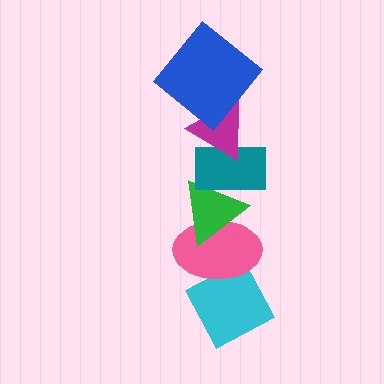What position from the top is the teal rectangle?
The teal rectangle is 3rd from the top.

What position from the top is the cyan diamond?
The cyan diamond is 6th from the top.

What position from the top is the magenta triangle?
The magenta triangle is 2nd from the top.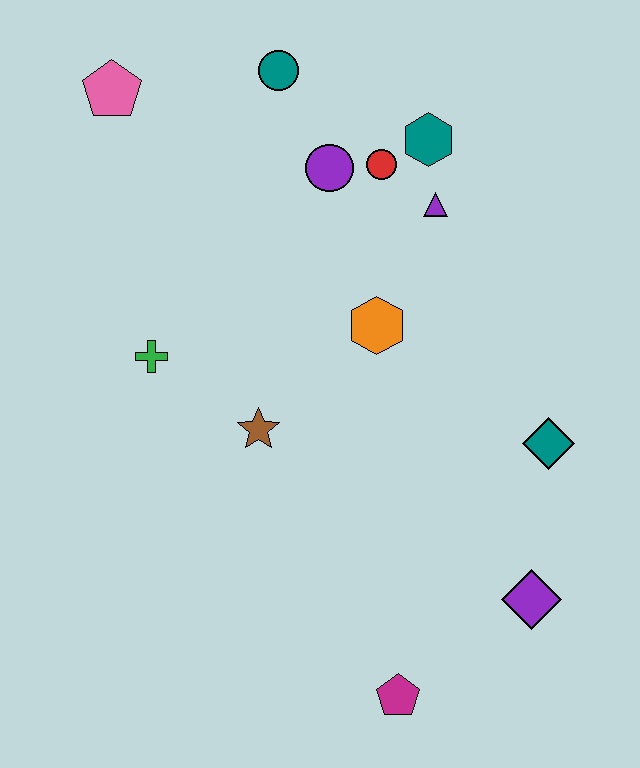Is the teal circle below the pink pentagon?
No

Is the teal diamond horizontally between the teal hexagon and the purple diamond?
No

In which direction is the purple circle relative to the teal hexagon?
The purple circle is to the left of the teal hexagon.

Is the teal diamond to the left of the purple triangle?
No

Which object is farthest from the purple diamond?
The pink pentagon is farthest from the purple diamond.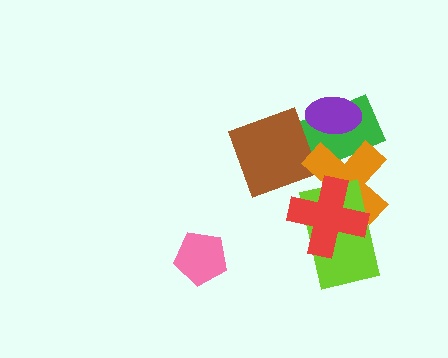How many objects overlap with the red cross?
2 objects overlap with the red cross.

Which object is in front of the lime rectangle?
The red cross is in front of the lime rectangle.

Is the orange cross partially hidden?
Yes, it is partially covered by another shape.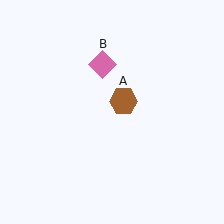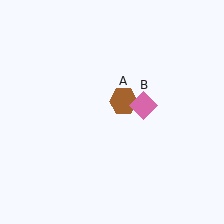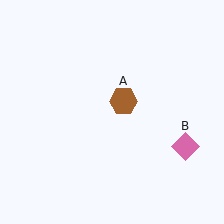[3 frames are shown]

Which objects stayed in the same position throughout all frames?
Brown hexagon (object A) remained stationary.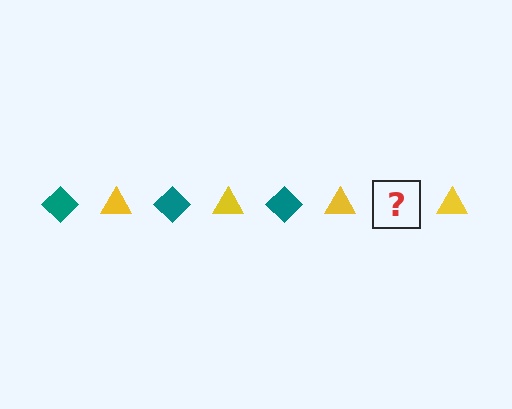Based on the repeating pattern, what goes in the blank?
The blank should be a teal diamond.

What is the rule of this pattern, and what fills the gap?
The rule is that the pattern alternates between teal diamond and yellow triangle. The gap should be filled with a teal diamond.